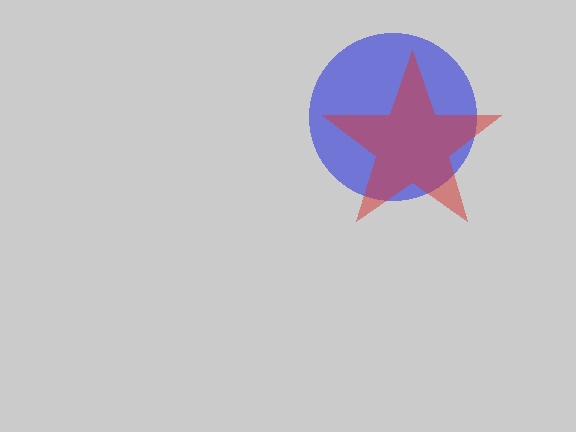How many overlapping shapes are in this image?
There are 2 overlapping shapes in the image.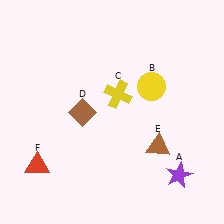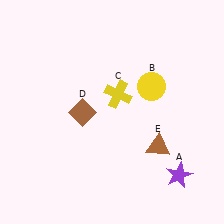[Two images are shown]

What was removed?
The red triangle (F) was removed in Image 2.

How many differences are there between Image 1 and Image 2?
There is 1 difference between the two images.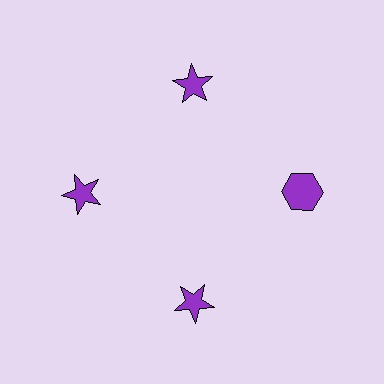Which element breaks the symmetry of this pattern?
The purple hexagon at roughly the 3 o'clock position breaks the symmetry. All other shapes are purple stars.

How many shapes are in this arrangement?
There are 4 shapes arranged in a ring pattern.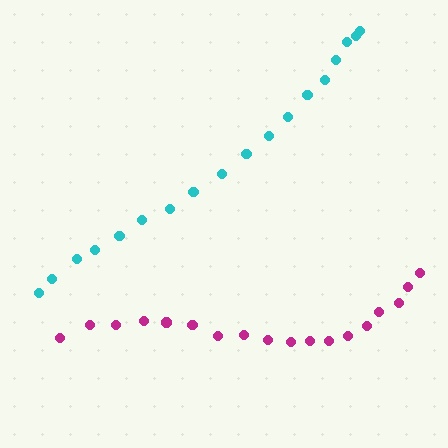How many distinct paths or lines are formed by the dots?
There are 2 distinct paths.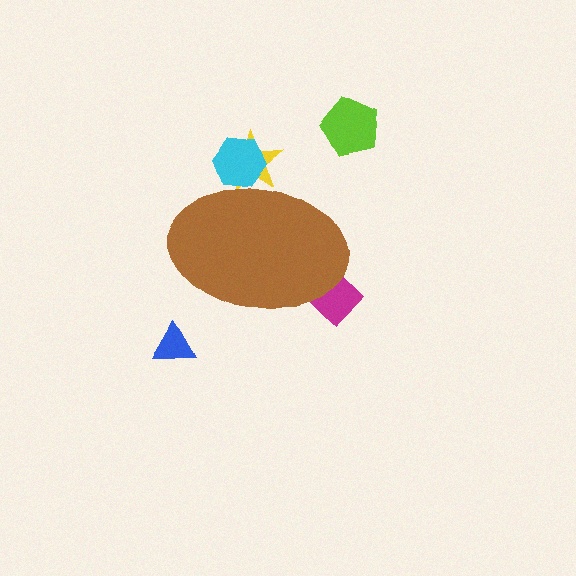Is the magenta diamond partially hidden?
Yes, the magenta diamond is partially hidden behind the brown ellipse.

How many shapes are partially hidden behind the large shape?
3 shapes are partially hidden.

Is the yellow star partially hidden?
Yes, the yellow star is partially hidden behind the brown ellipse.